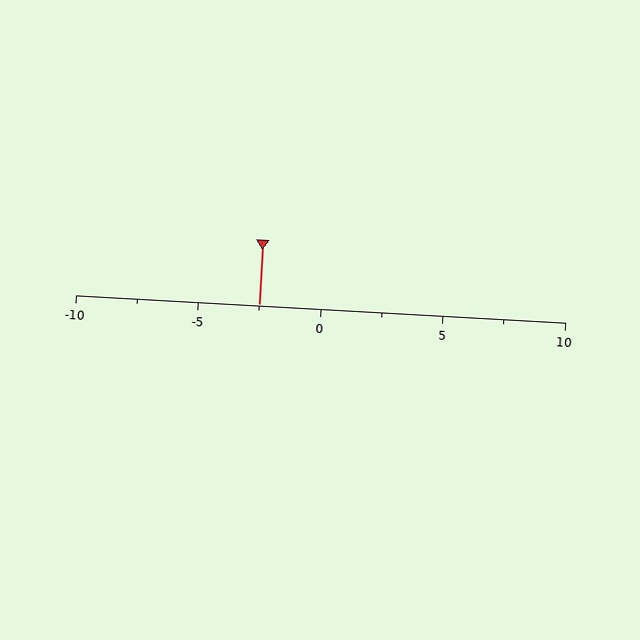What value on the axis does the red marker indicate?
The marker indicates approximately -2.5.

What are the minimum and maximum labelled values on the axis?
The axis runs from -10 to 10.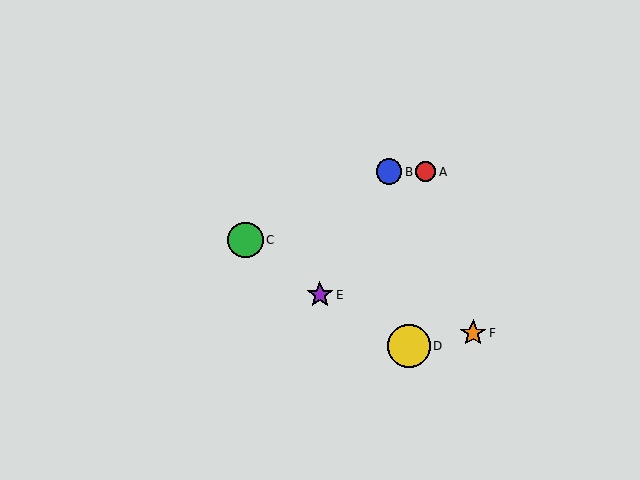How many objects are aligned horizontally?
2 objects (A, B) are aligned horizontally.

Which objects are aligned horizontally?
Objects A, B are aligned horizontally.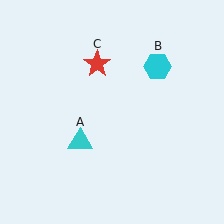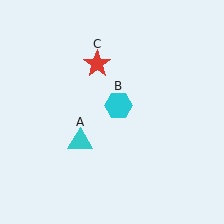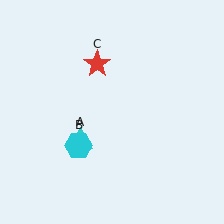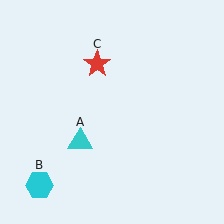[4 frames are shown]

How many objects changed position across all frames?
1 object changed position: cyan hexagon (object B).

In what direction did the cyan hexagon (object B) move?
The cyan hexagon (object B) moved down and to the left.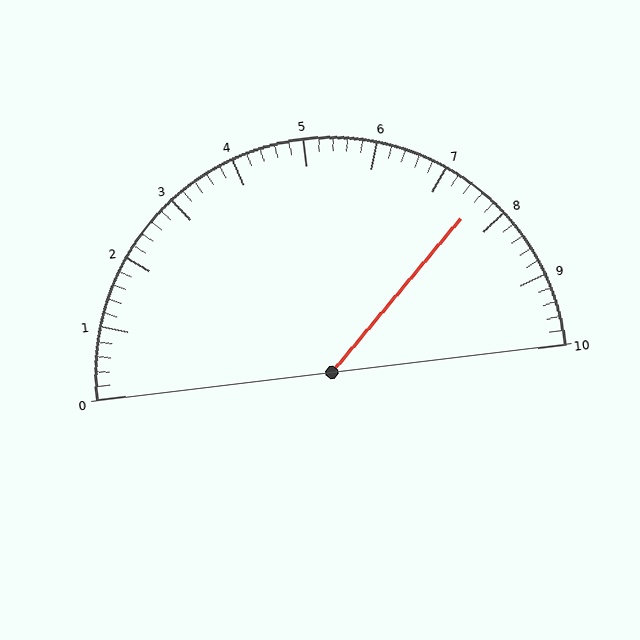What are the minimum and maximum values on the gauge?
The gauge ranges from 0 to 10.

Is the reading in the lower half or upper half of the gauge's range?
The reading is in the upper half of the range (0 to 10).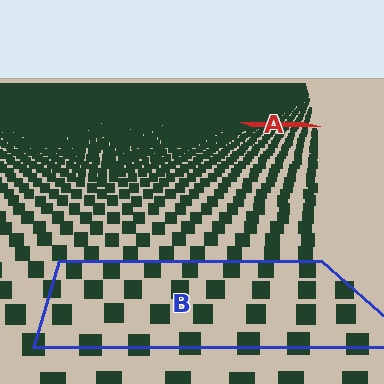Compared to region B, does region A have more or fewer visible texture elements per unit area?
Region A has more texture elements per unit area — they are packed more densely because it is farther away.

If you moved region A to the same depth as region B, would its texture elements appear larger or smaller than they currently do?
They would appear larger. At a closer depth, the same texture elements are projected at a bigger on-screen size.